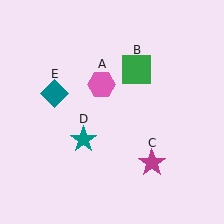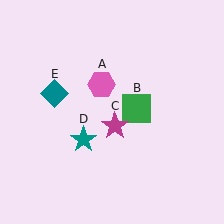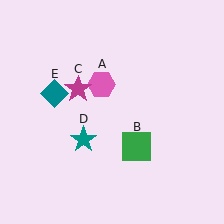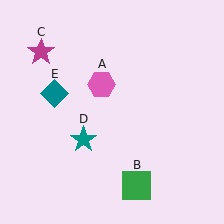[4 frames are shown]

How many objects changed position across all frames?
2 objects changed position: green square (object B), magenta star (object C).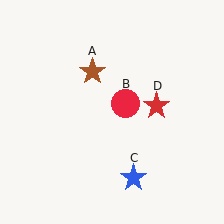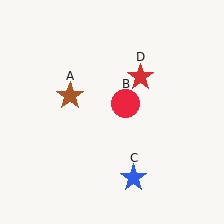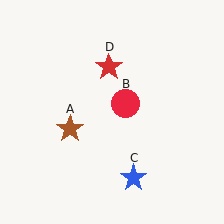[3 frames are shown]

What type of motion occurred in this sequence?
The brown star (object A), red star (object D) rotated counterclockwise around the center of the scene.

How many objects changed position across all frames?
2 objects changed position: brown star (object A), red star (object D).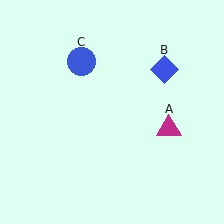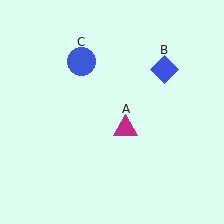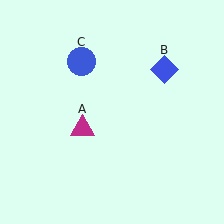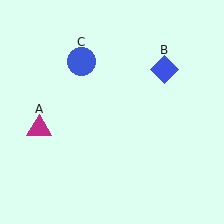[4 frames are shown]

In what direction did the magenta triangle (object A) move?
The magenta triangle (object A) moved left.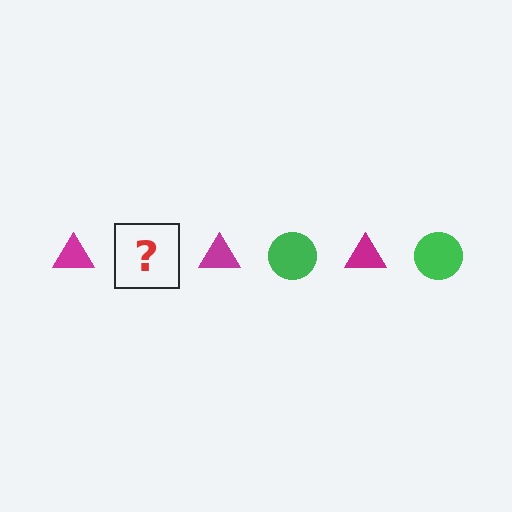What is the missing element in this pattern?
The missing element is a green circle.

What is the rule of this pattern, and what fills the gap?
The rule is that the pattern alternates between magenta triangle and green circle. The gap should be filled with a green circle.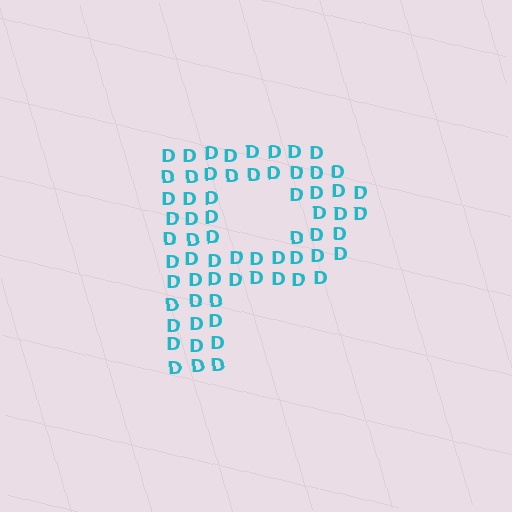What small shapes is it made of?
It is made of small letter D's.